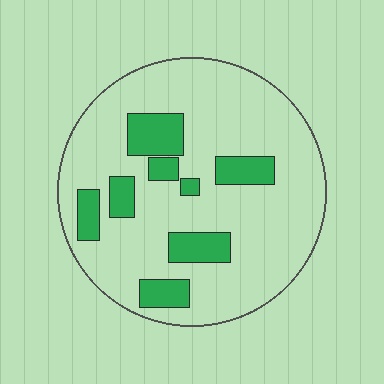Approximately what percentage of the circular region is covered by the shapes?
Approximately 20%.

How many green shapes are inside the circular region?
8.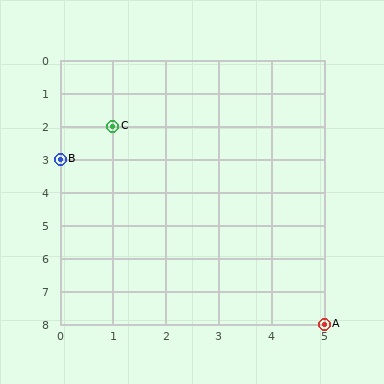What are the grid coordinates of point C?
Point C is at grid coordinates (1, 2).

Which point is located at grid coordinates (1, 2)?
Point C is at (1, 2).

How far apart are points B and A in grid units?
Points B and A are 5 columns and 5 rows apart (about 7.1 grid units diagonally).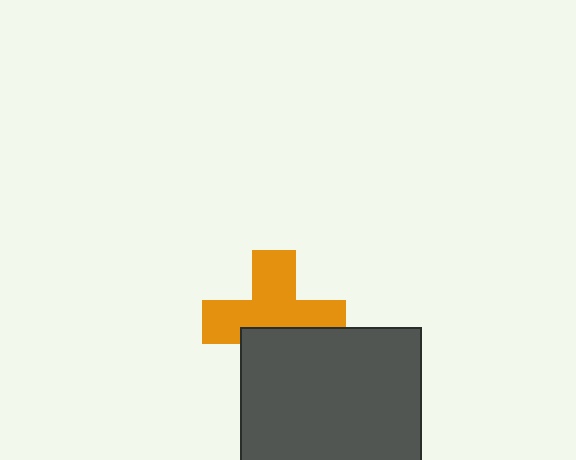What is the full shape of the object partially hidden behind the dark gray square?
The partially hidden object is an orange cross.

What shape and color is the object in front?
The object in front is a dark gray square.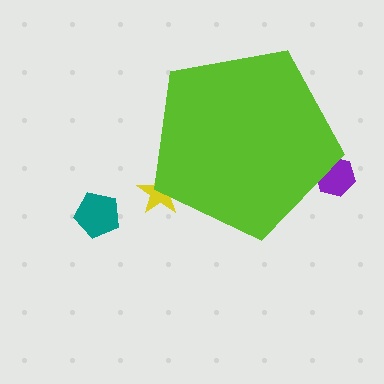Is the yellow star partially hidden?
Yes, the yellow star is partially hidden behind the lime pentagon.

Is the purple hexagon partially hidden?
Yes, the purple hexagon is partially hidden behind the lime pentagon.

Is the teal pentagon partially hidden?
No, the teal pentagon is fully visible.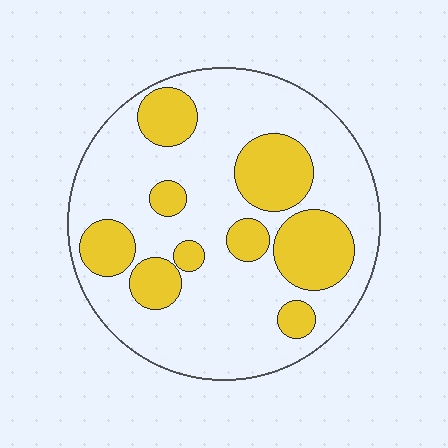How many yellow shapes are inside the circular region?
9.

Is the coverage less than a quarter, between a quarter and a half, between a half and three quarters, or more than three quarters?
Between a quarter and a half.